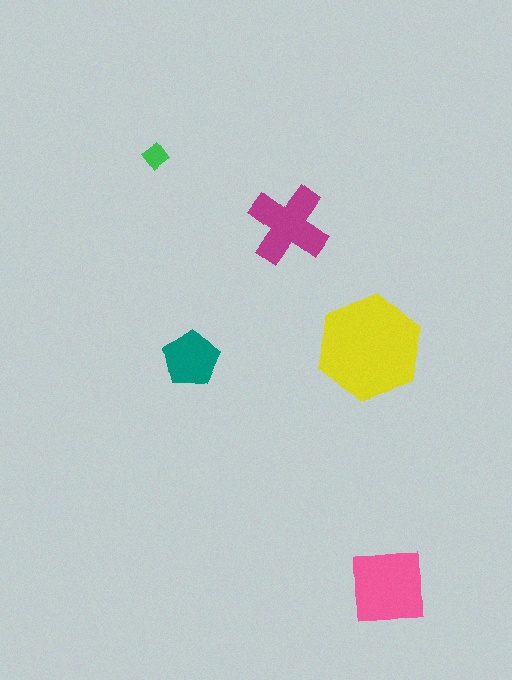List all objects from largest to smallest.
The yellow hexagon, the pink square, the magenta cross, the teal pentagon, the green diamond.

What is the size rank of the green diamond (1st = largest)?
5th.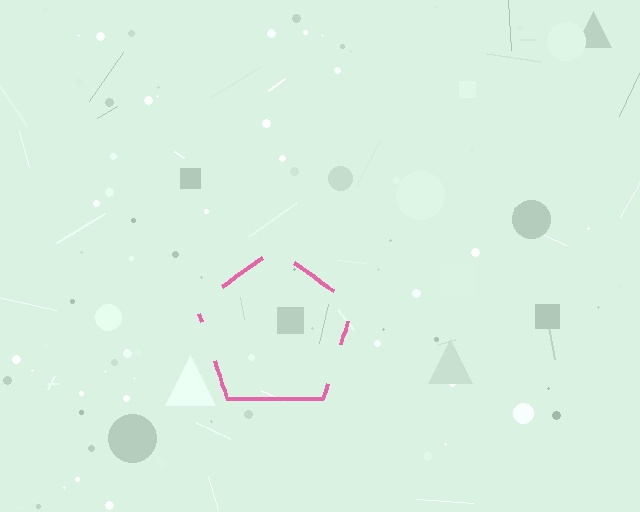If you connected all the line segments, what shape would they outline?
They would outline a pentagon.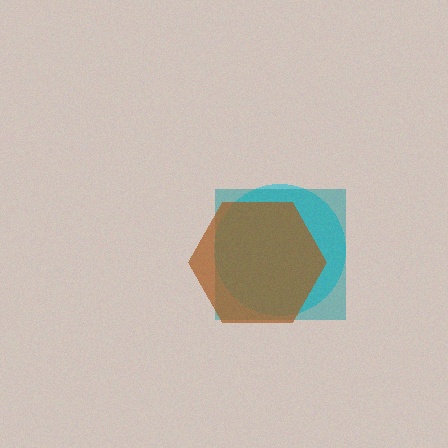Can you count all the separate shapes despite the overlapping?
Yes, there are 3 separate shapes.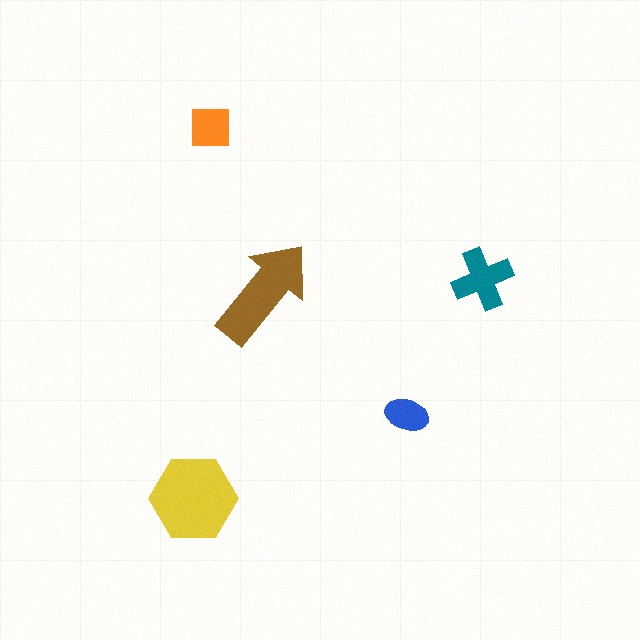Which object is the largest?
The yellow hexagon.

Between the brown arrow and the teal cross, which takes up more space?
The brown arrow.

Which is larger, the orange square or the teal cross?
The teal cross.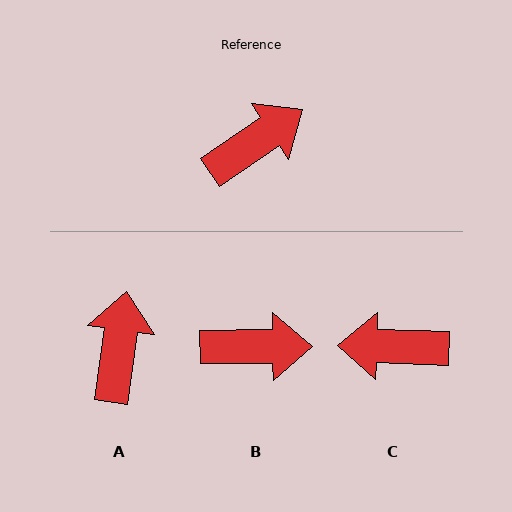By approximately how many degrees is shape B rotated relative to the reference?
Approximately 34 degrees clockwise.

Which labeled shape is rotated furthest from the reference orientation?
C, about 144 degrees away.